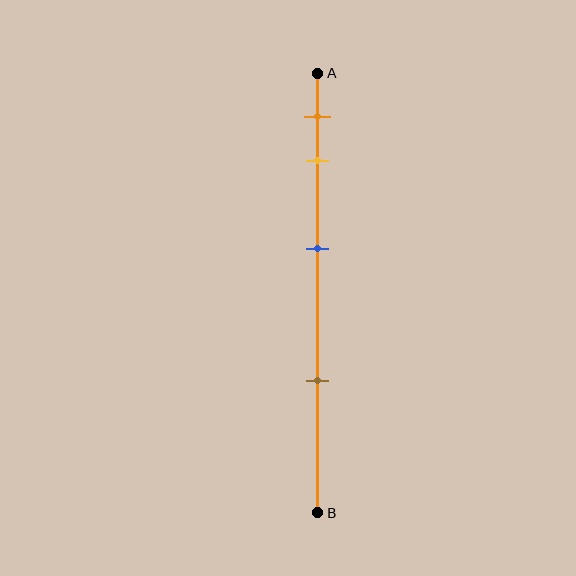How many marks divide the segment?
There are 4 marks dividing the segment.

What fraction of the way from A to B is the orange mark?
The orange mark is approximately 10% (0.1) of the way from A to B.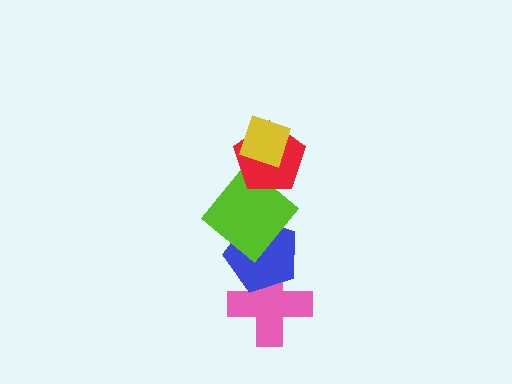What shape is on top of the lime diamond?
The red pentagon is on top of the lime diamond.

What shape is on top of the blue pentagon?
The lime diamond is on top of the blue pentagon.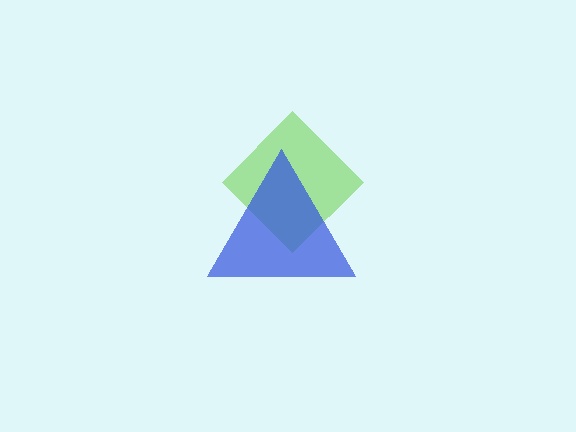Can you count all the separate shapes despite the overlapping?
Yes, there are 2 separate shapes.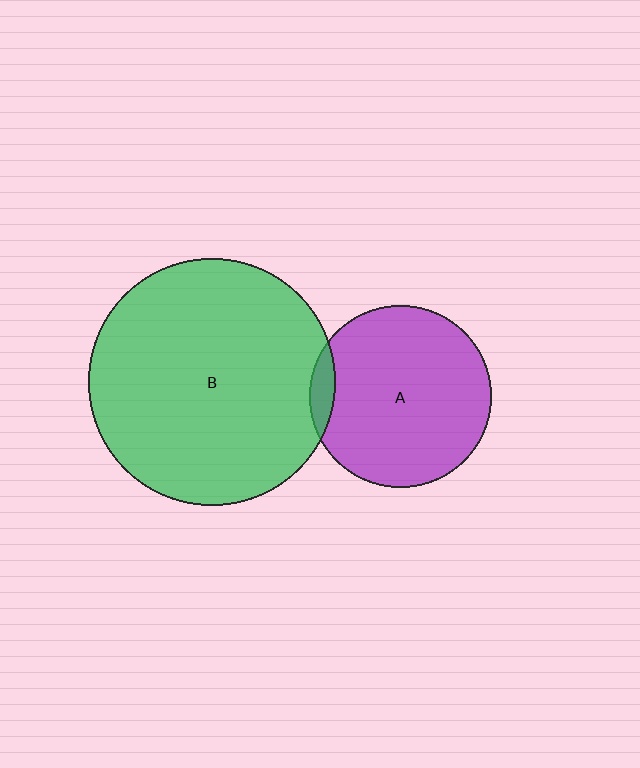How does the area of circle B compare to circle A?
Approximately 1.8 times.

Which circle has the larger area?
Circle B (green).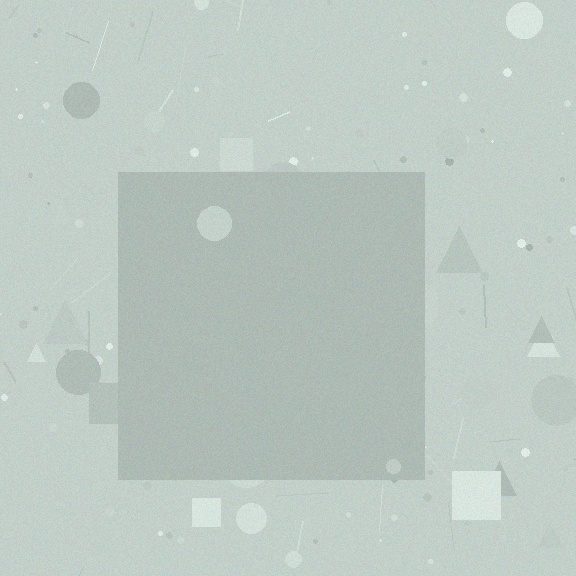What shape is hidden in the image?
A square is hidden in the image.